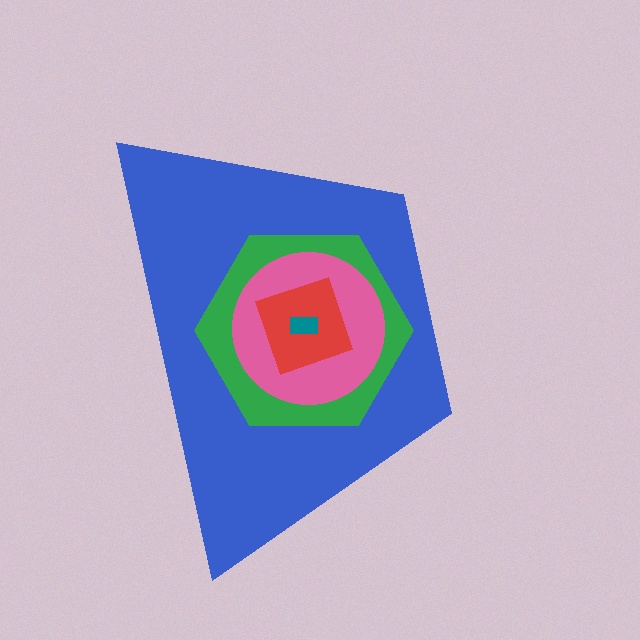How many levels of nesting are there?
5.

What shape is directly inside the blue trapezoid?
The green hexagon.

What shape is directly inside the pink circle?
The red diamond.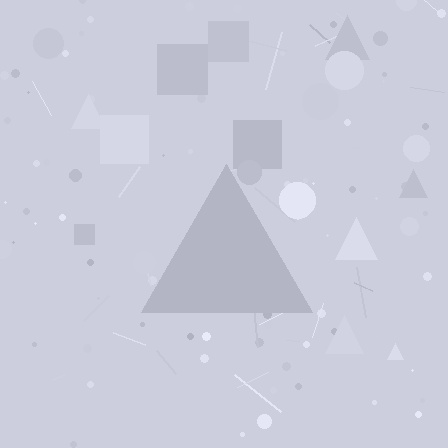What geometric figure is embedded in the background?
A triangle is embedded in the background.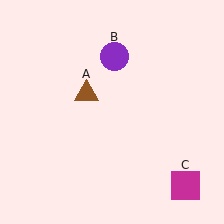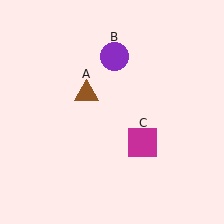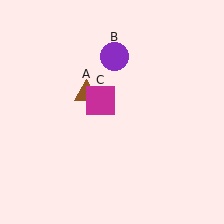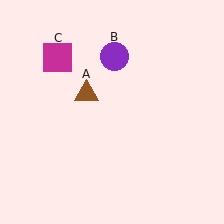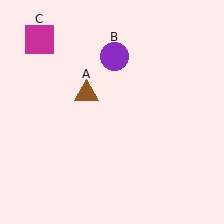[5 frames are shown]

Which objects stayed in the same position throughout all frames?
Brown triangle (object A) and purple circle (object B) remained stationary.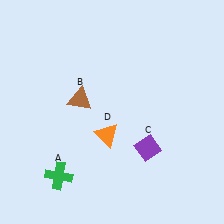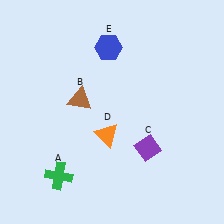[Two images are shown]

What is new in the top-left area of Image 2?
A blue hexagon (E) was added in the top-left area of Image 2.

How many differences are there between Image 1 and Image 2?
There is 1 difference between the two images.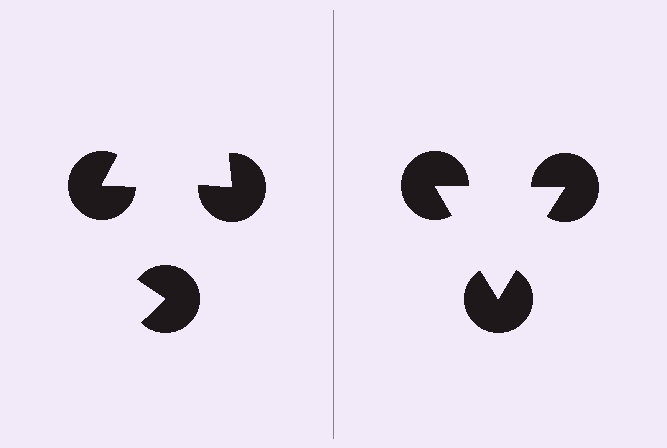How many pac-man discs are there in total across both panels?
6 — 3 on each side.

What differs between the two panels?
The pac-man discs are positioned identically on both sides; only the wedge orientations differ. On the right they align to a triangle; on the left they are misaligned.